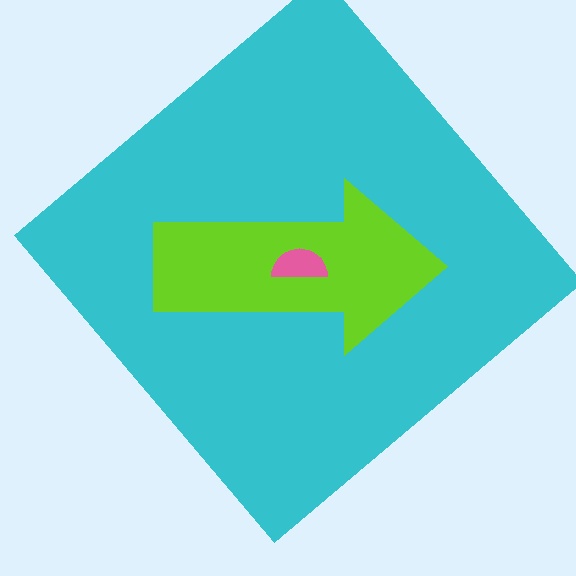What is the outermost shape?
The cyan diamond.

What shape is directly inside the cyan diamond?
The lime arrow.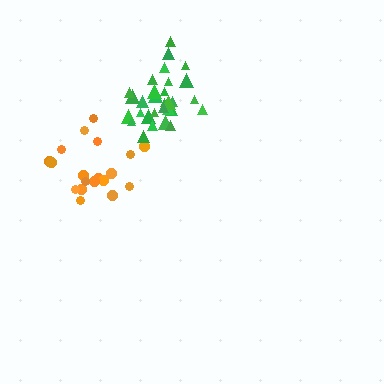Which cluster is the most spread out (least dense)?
Orange.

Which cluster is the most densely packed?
Green.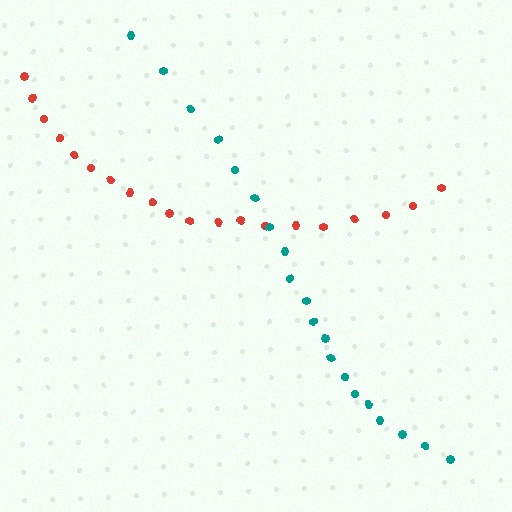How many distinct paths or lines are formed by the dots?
There are 2 distinct paths.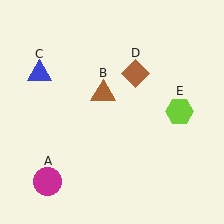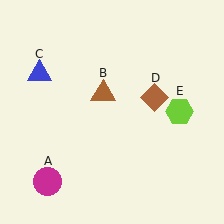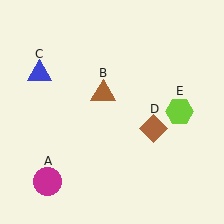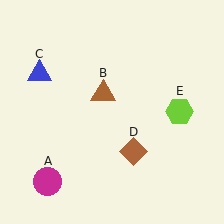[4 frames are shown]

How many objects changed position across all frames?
1 object changed position: brown diamond (object D).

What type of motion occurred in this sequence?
The brown diamond (object D) rotated clockwise around the center of the scene.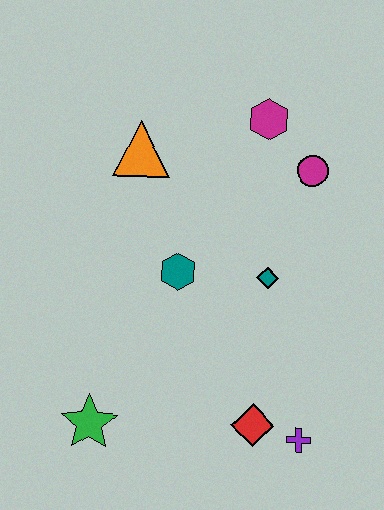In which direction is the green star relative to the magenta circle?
The green star is below the magenta circle.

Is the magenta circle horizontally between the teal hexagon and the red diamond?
No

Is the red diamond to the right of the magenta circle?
No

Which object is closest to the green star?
The red diamond is closest to the green star.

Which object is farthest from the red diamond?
The magenta hexagon is farthest from the red diamond.